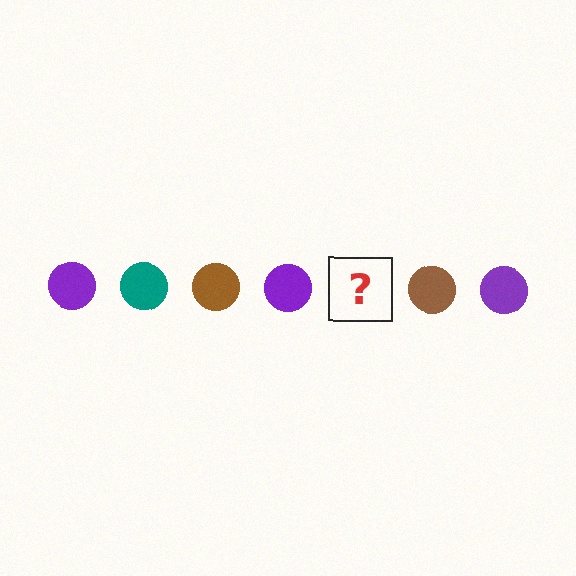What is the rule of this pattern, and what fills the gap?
The rule is that the pattern cycles through purple, teal, brown circles. The gap should be filled with a teal circle.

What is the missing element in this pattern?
The missing element is a teal circle.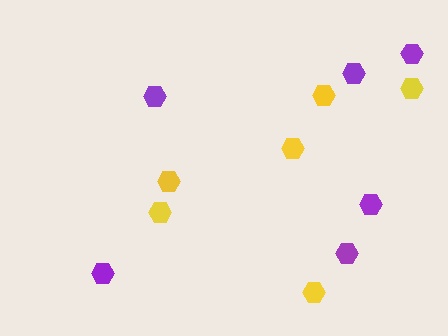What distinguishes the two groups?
There are 2 groups: one group of yellow hexagons (6) and one group of purple hexagons (6).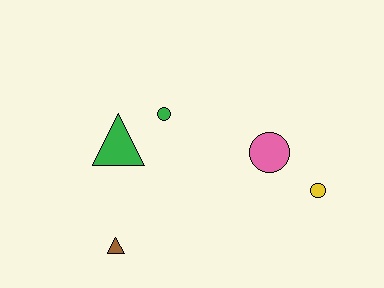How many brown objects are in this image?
There is 1 brown object.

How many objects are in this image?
There are 5 objects.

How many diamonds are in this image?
There are no diamonds.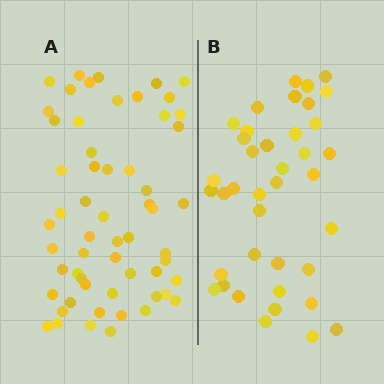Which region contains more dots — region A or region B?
Region A (the left region) has more dots.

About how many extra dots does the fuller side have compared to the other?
Region A has approximately 20 more dots than region B.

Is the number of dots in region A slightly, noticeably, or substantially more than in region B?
Region A has substantially more. The ratio is roughly 1.5 to 1.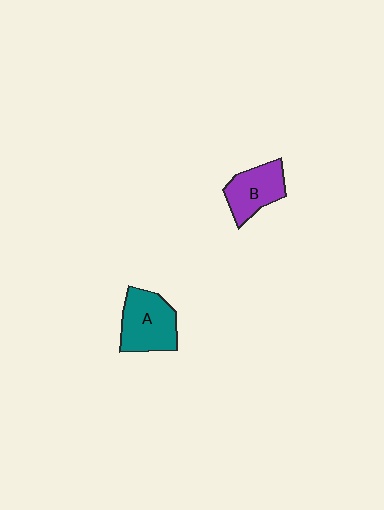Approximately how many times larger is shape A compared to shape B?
Approximately 1.2 times.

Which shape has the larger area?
Shape A (teal).